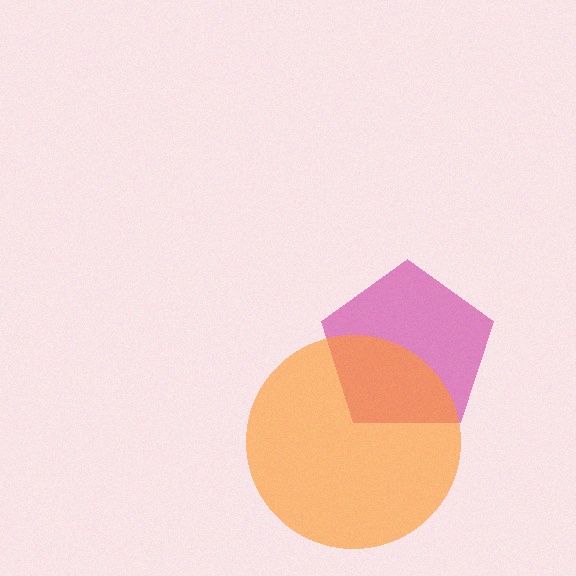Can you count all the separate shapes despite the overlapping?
Yes, there are 2 separate shapes.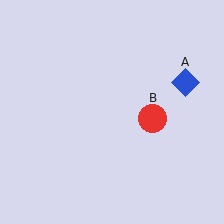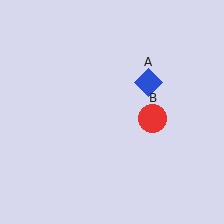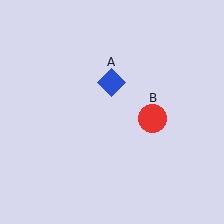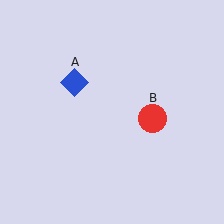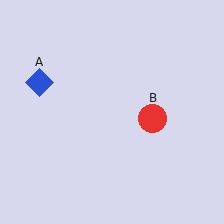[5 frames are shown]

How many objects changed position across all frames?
1 object changed position: blue diamond (object A).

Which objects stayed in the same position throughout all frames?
Red circle (object B) remained stationary.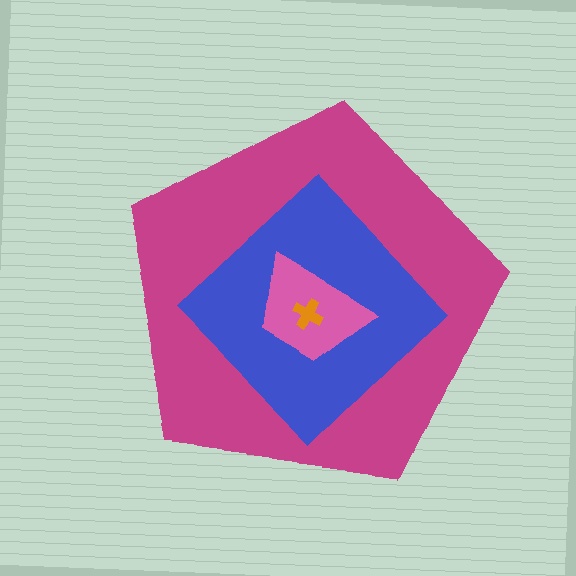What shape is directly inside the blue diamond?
The pink trapezoid.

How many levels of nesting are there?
4.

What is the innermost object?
The orange cross.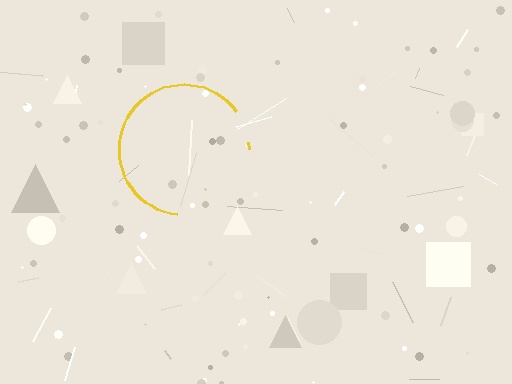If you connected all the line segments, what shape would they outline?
They would outline a circle.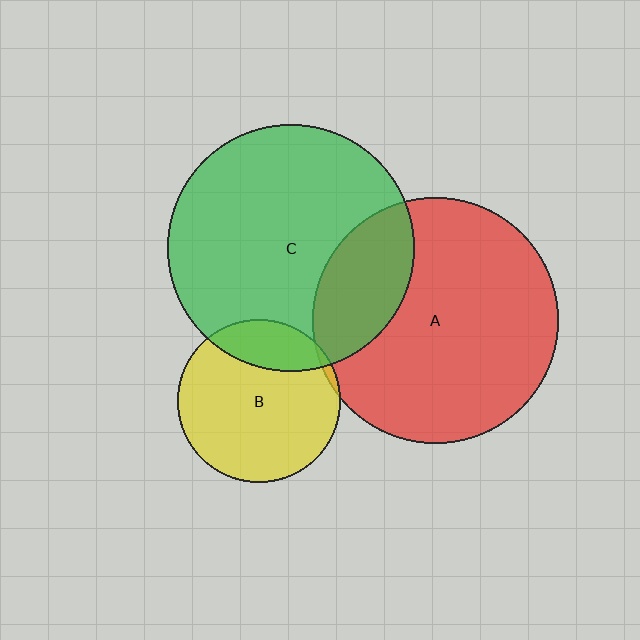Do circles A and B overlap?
Yes.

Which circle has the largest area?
Circle C (green).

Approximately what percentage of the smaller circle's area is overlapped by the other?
Approximately 5%.